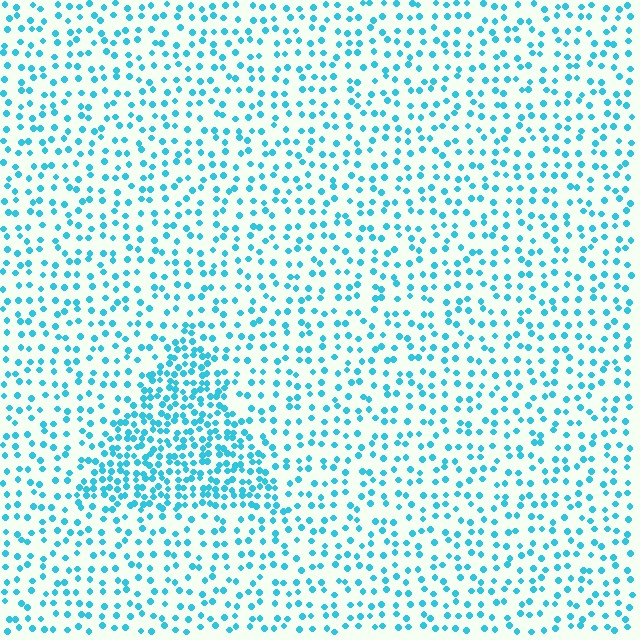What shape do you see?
I see a triangle.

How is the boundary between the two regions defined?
The boundary is defined by a change in element density (approximately 2.2x ratio). All elements are the same color, size, and shape.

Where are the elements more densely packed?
The elements are more densely packed inside the triangle boundary.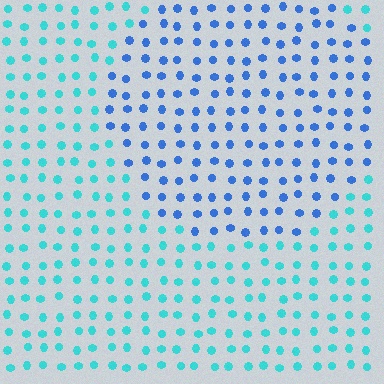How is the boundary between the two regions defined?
The boundary is defined purely by a slight shift in hue (about 40 degrees). Spacing, size, and orientation are identical on both sides.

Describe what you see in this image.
The image is filled with small cyan elements in a uniform arrangement. A circle-shaped region is visible where the elements are tinted to a slightly different hue, forming a subtle color boundary.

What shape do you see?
I see a circle.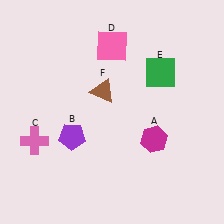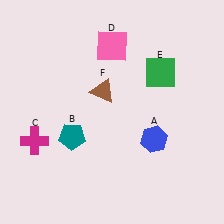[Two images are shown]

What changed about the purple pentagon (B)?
In Image 1, B is purple. In Image 2, it changed to teal.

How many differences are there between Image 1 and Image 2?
There are 3 differences between the two images.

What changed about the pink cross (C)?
In Image 1, C is pink. In Image 2, it changed to magenta.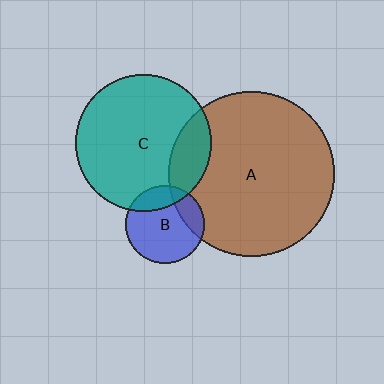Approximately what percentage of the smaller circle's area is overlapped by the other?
Approximately 20%.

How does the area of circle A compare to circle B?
Approximately 4.4 times.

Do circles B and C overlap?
Yes.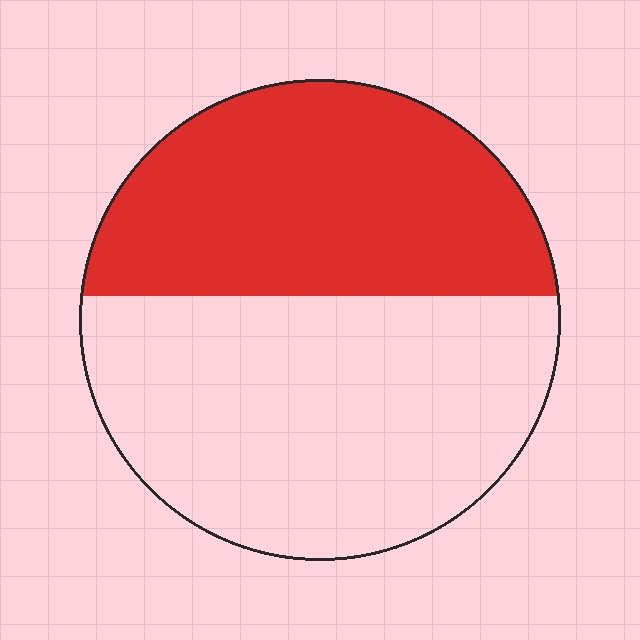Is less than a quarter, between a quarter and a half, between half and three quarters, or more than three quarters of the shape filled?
Between a quarter and a half.